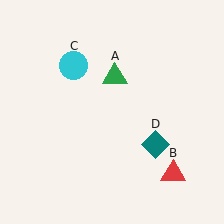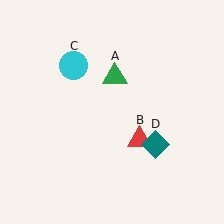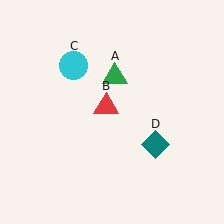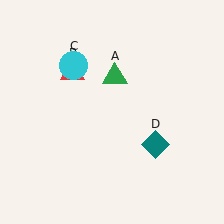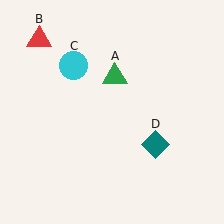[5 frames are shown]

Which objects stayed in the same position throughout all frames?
Green triangle (object A) and cyan circle (object C) and teal diamond (object D) remained stationary.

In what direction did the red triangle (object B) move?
The red triangle (object B) moved up and to the left.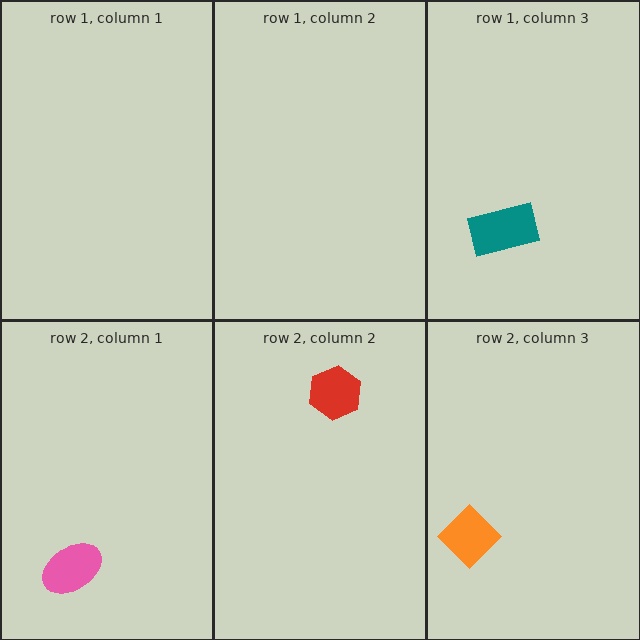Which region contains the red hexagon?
The row 2, column 2 region.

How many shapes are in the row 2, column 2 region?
1.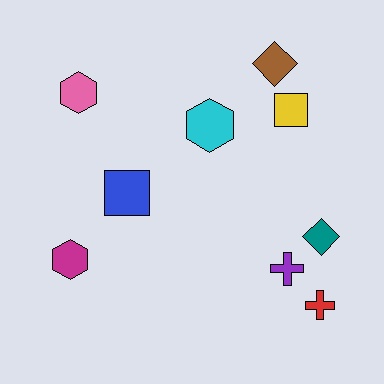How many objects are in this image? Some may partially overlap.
There are 9 objects.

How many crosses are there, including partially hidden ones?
There are 2 crosses.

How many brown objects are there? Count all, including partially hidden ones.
There is 1 brown object.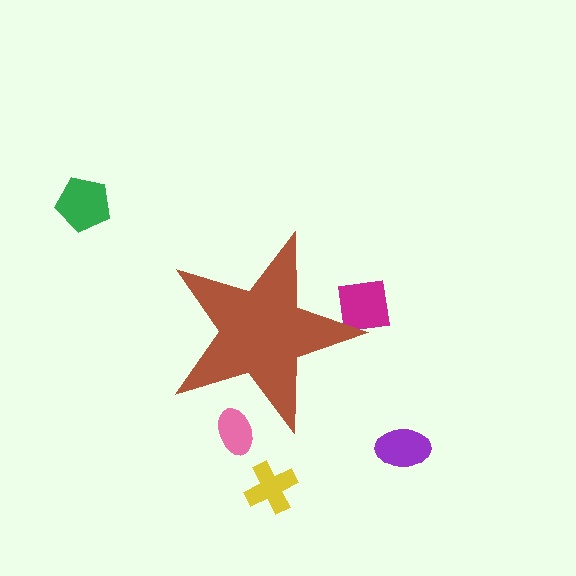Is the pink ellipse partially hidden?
Yes, the pink ellipse is partially hidden behind the brown star.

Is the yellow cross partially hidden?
No, the yellow cross is fully visible.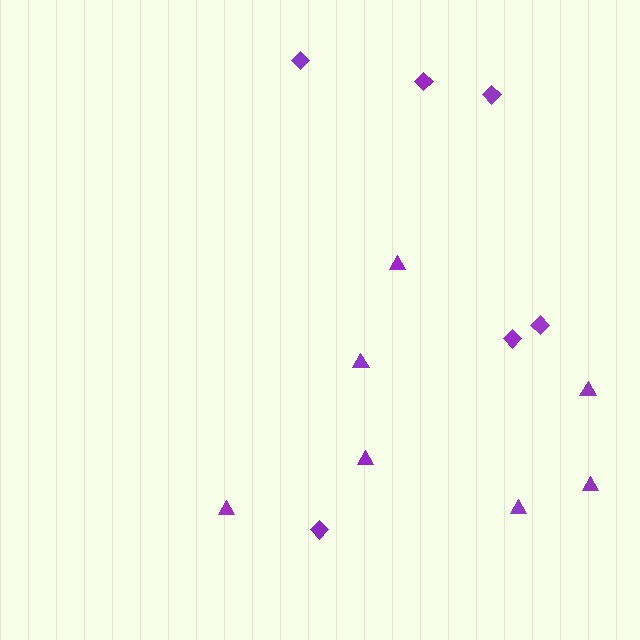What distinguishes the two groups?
There are 2 groups: one group of triangles (7) and one group of diamonds (6).